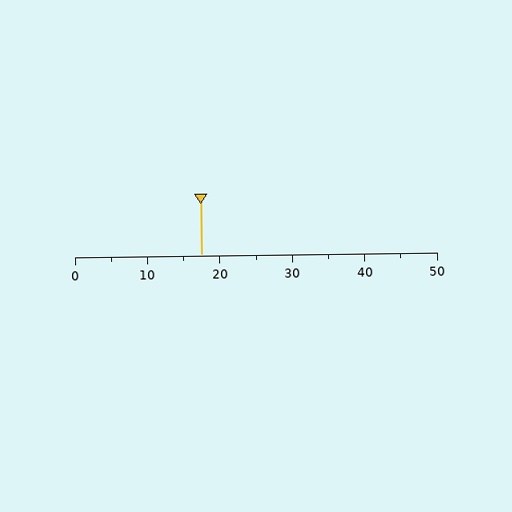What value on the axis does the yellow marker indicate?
The marker indicates approximately 17.5.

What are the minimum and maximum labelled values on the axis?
The axis runs from 0 to 50.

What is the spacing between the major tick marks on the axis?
The major ticks are spaced 10 apart.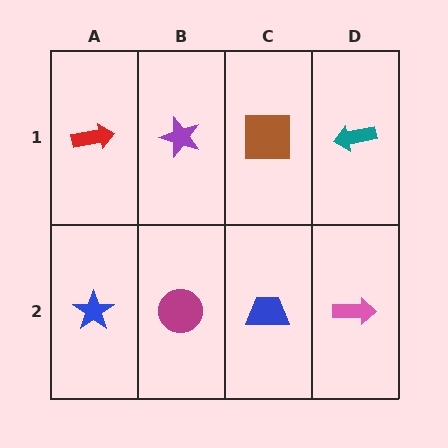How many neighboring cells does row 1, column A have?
2.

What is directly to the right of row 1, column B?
A brown square.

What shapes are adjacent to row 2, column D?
A teal arrow (row 1, column D), a blue trapezoid (row 2, column C).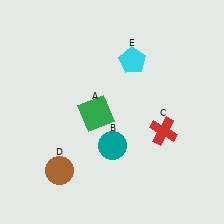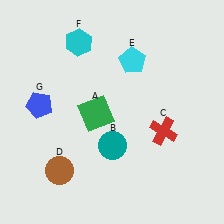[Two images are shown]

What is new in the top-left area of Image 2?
A blue pentagon (G) was added in the top-left area of Image 2.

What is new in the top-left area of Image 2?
A cyan hexagon (F) was added in the top-left area of Image 2.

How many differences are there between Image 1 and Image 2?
There are 2 differences between the two images.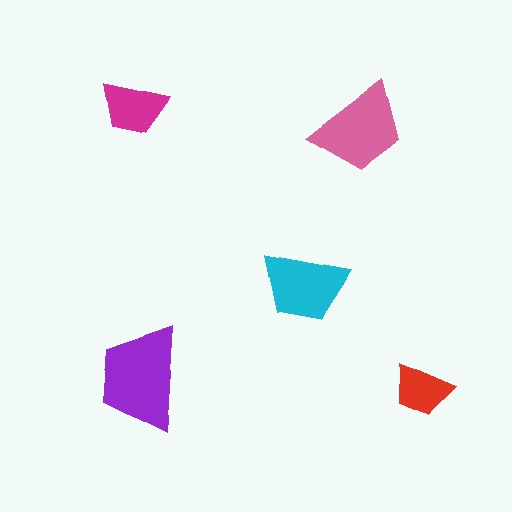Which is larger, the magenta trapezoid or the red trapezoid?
The magenta one.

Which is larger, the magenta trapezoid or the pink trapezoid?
The pink one.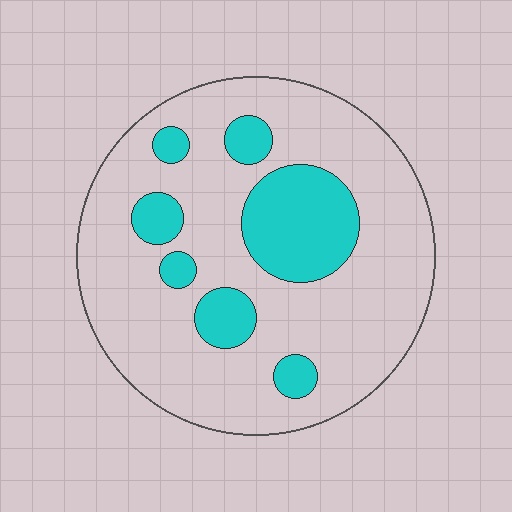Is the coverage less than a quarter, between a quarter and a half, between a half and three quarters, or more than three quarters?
Less than a quarter.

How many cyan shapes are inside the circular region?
7.